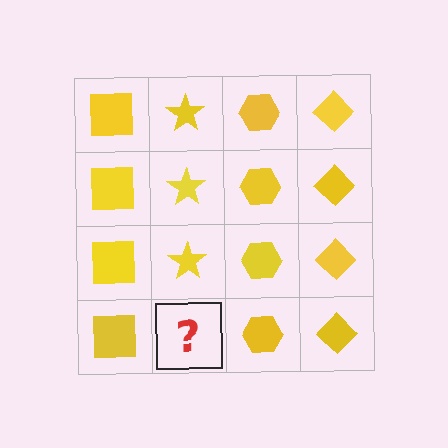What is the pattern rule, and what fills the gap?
The rule is that each column has a consistent shape. The gap should be filled with a yellow star.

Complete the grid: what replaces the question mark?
The question mark should be replaced with a yellow star.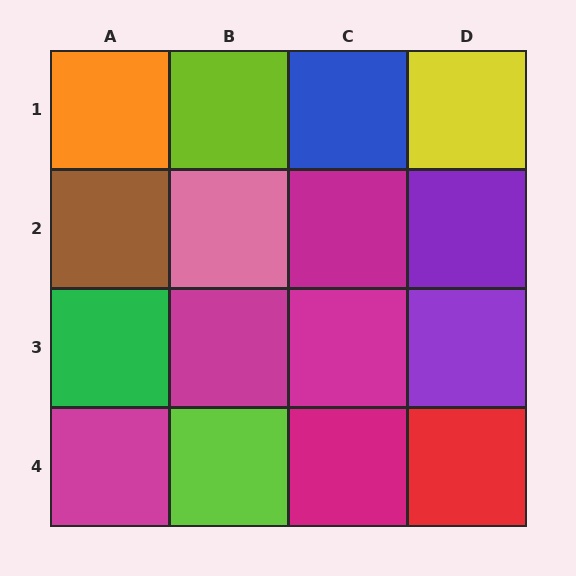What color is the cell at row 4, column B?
Lime.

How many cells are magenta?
5 cells are magenta.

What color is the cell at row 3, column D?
Purple.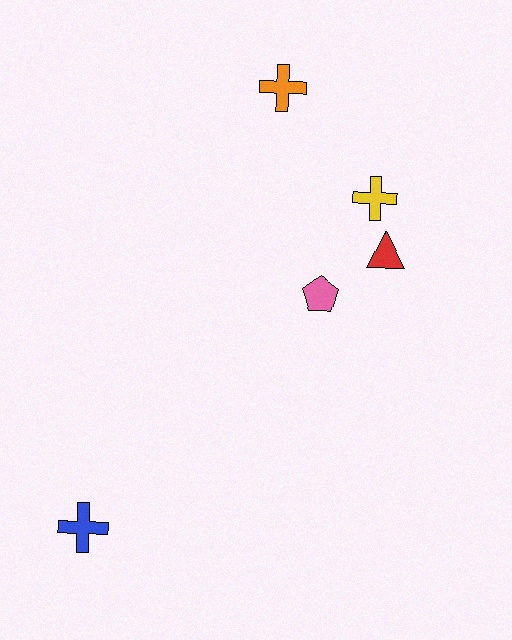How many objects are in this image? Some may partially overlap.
There are 5 objects.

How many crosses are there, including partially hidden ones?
There are 3 crosses.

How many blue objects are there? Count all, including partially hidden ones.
There is 1 blue object.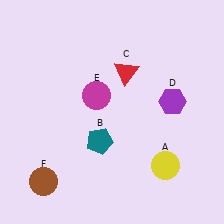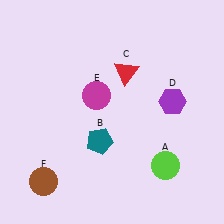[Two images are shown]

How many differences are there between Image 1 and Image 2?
There is 1 difference between the two images.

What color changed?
The circle (A) changed from yellow in Image 1 to lime in Image 2.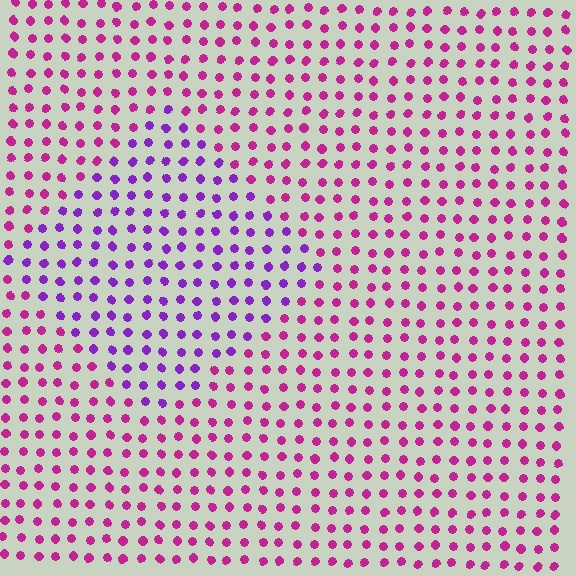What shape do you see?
I see a diamond.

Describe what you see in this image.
The image is filled with small magenta elements in a uniform arrangement. A diamond-shaped region is visible where the elements are tinted to a slightly different hue, forming a subtle color boundary.